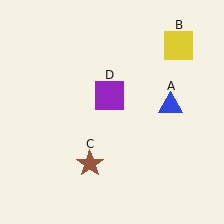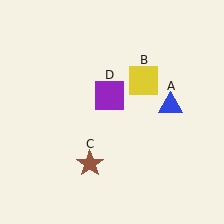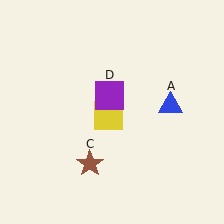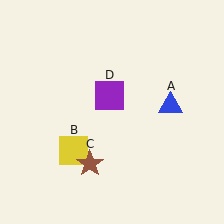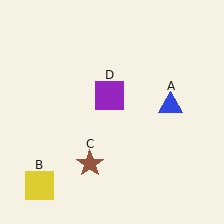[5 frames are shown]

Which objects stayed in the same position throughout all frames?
Blue triangle (object A) and brown star (object C) and purple square (object D) remained stationary.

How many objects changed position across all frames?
1 object changed position: yellow square (object B).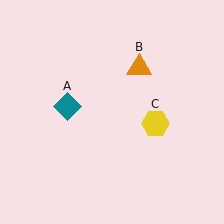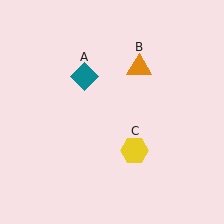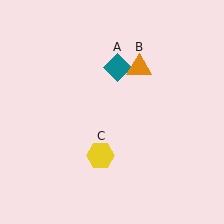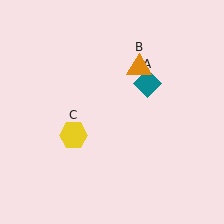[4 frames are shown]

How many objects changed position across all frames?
2 objects changed position: teal diamond (object A), yellow hexagon (object C).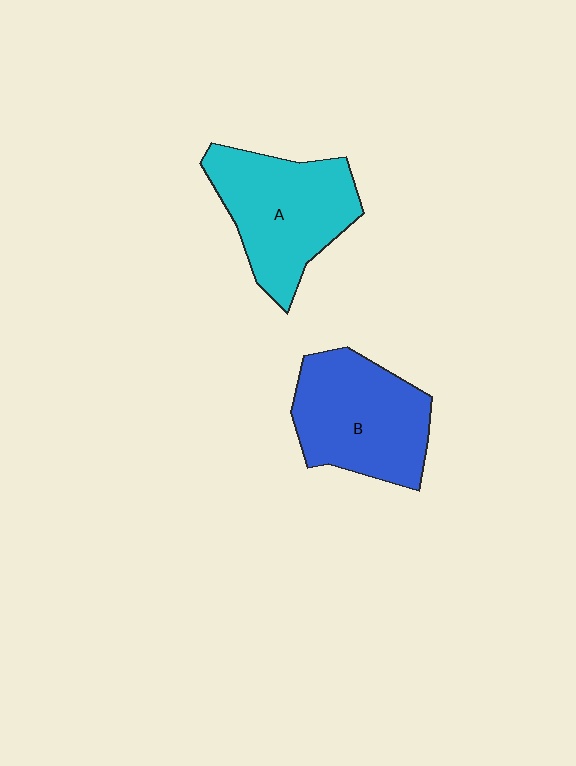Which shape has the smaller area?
Shape B (blue).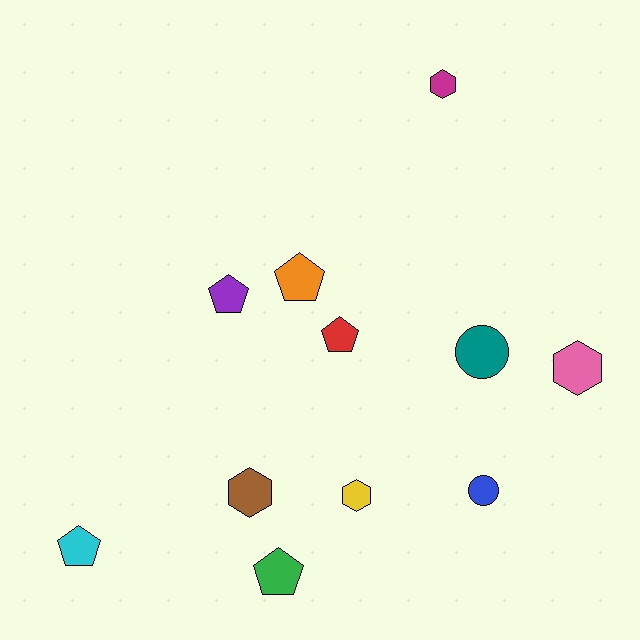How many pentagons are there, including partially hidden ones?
There are 5 pentagons.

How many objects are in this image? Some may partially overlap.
There are 11 objects.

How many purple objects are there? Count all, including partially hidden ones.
There is 1 purple object.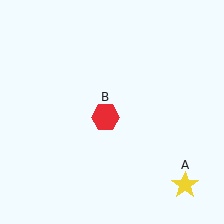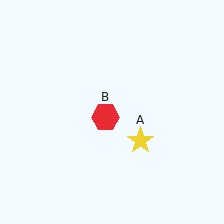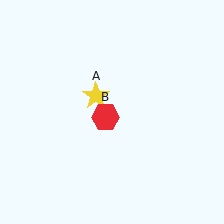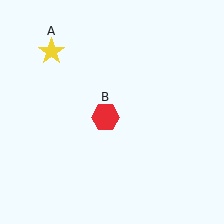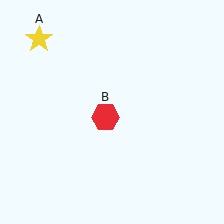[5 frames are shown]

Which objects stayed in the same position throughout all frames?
Red hexagon (object B) remained stationary.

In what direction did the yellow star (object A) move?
The yellow star (object A) moved up and to the left.